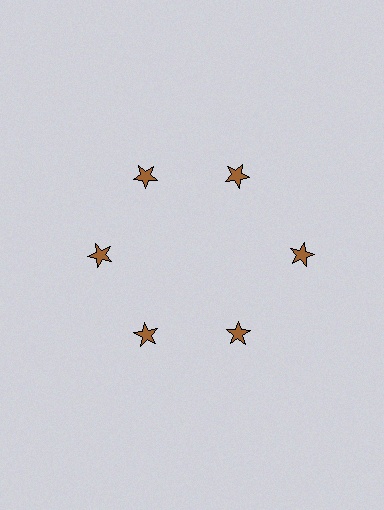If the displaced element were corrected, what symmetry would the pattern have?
It would have 6-fold rotational symmetry — the pattern would map onto itself every 60 degrees.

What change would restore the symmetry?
The symmetry would be restored by moving it inward, back onto the ring so that all 6 stars sit at equal angles and equal distance from the center.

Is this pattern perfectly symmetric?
No. The 6 brown stars are arranged in a ring, but one element near the 3 o'clock position is pushed outward from the center, breaking the 6-fold rotational symmetry.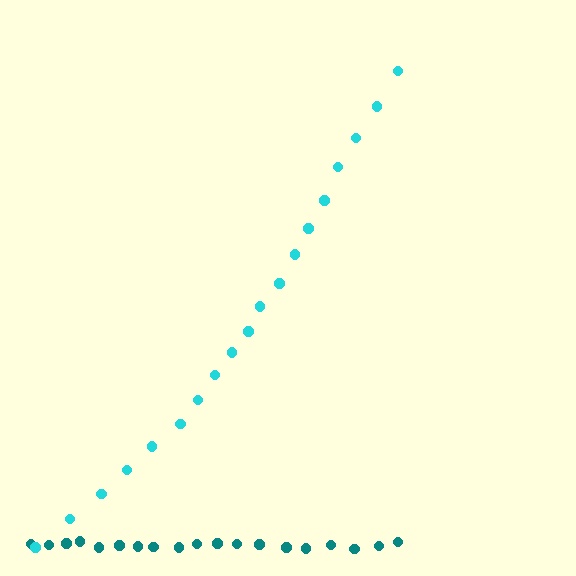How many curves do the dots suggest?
There are 2 distinct paths.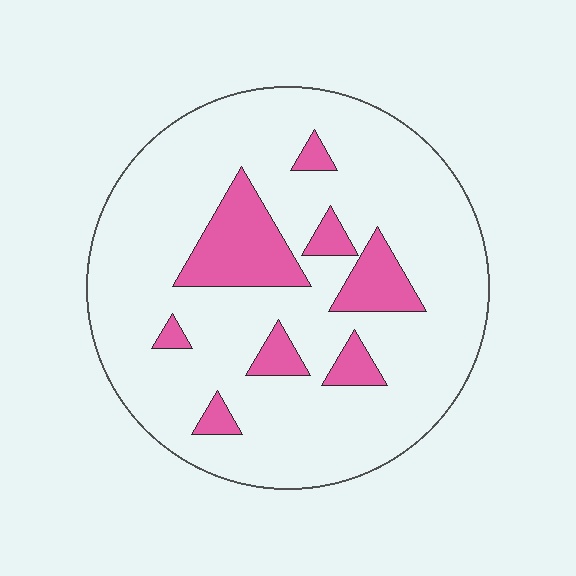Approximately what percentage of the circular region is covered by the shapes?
Approximately 15%.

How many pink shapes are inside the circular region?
8.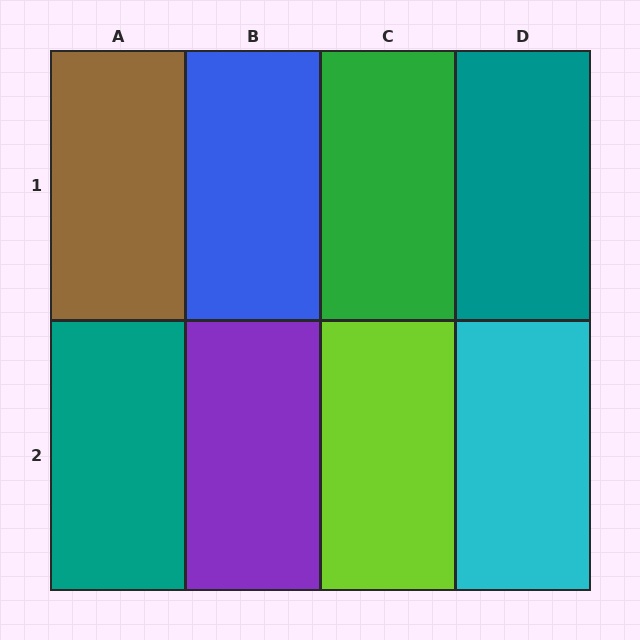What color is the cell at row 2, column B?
Purple.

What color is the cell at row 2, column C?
Lime.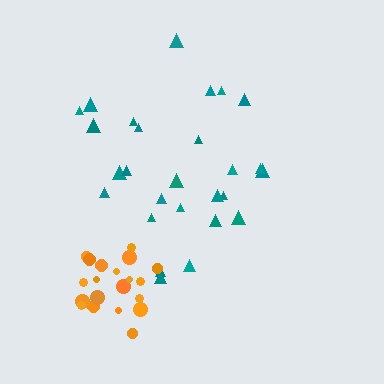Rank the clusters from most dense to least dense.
orange, teal.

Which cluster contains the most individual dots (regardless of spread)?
Teal (28).